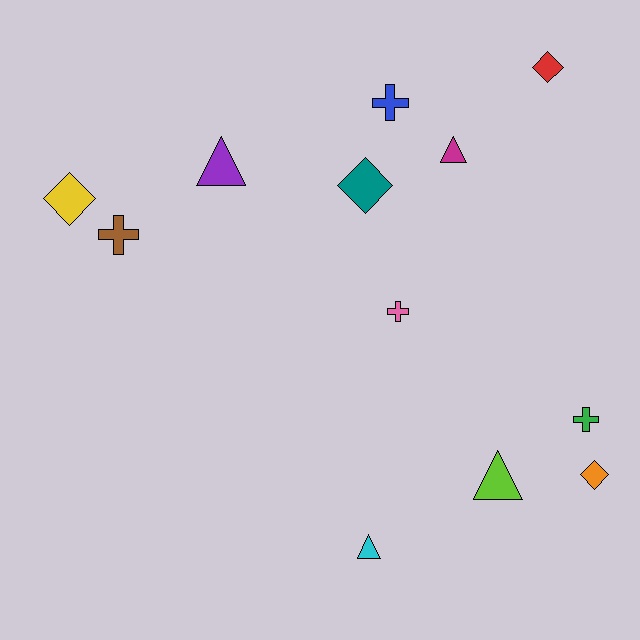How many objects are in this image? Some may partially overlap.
There are 12 objects.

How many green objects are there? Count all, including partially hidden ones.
There is 1 green object.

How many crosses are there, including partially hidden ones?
There are 4 crosses.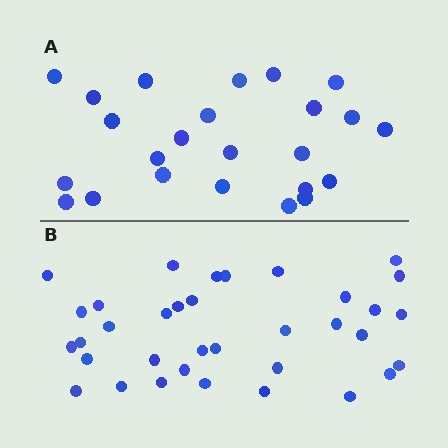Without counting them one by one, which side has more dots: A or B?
Region B (the bottom region) has more dots.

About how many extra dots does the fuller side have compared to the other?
Region B has roughly 12 or so more dots than region A.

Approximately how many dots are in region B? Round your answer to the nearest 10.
About 40 dots. (The exact count is 35, which rounds to 40.)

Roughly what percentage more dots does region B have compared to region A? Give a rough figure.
About 45% more.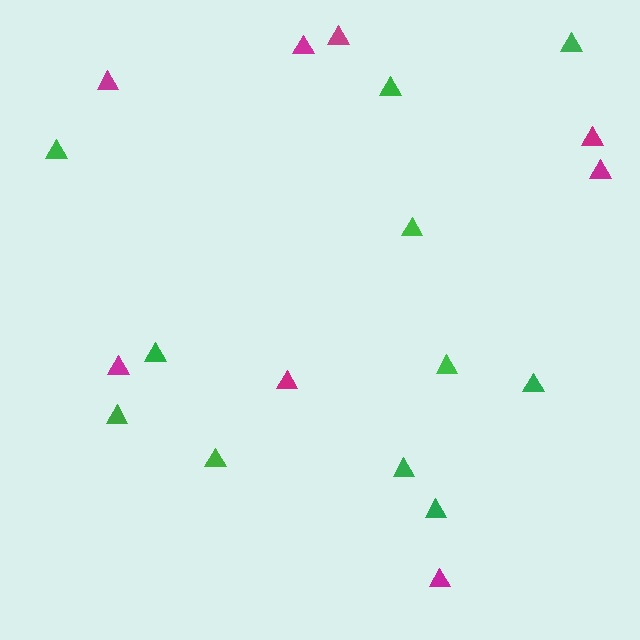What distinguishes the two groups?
There are 2 groups: one group of green triangles (11) and one group of magenta triangles (8).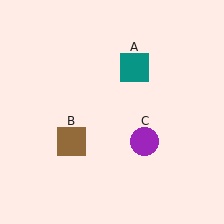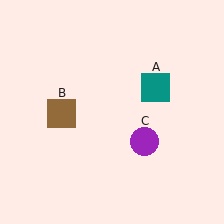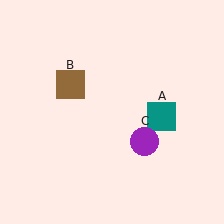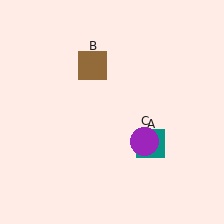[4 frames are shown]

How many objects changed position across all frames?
2 objects changed position: teal square (object A), brown square (object B).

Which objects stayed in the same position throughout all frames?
Purple circle (object C) remained stationary.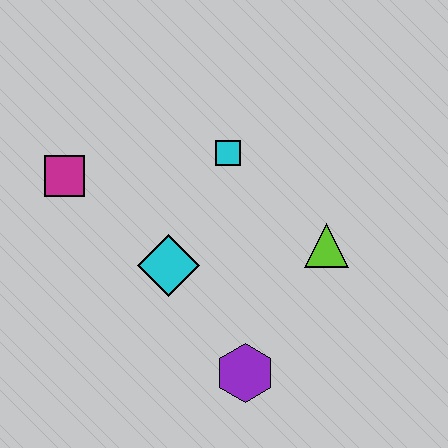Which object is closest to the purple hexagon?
The cyan diamond is closest to the purple hexagon.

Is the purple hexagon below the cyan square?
Yes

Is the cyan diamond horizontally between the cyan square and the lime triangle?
No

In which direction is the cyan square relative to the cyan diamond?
The cyan square is above the cyan diamond.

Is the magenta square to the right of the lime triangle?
No